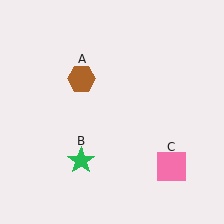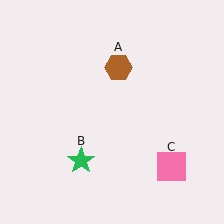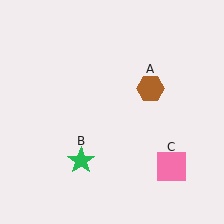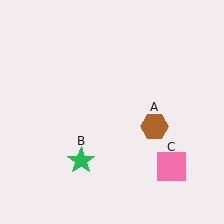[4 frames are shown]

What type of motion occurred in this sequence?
The brown hexagon (object A) rotated clockwise around the center of the scene.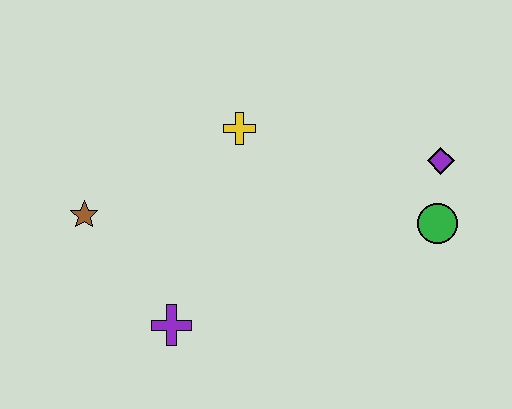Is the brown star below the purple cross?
No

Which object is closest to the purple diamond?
The green circle is closest to the purple diamond.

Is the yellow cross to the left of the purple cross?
No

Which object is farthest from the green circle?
The brown star is farthest from the green circle.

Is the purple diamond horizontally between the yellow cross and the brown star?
No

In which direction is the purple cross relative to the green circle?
The purple cross is to the left of the green circle.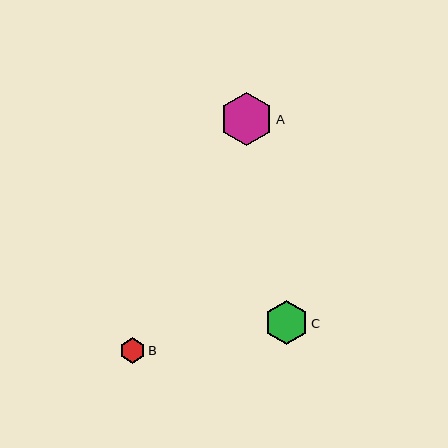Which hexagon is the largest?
Hexagon A is the largest with a size of approximately 53 pixels.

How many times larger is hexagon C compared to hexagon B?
Hexagon C is approximately 1.7 times the size of hexagon B.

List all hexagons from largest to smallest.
From largest to smallest: A, C, B.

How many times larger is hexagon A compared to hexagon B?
Hexagon A is approximately 2.0 times the size of hexagon B.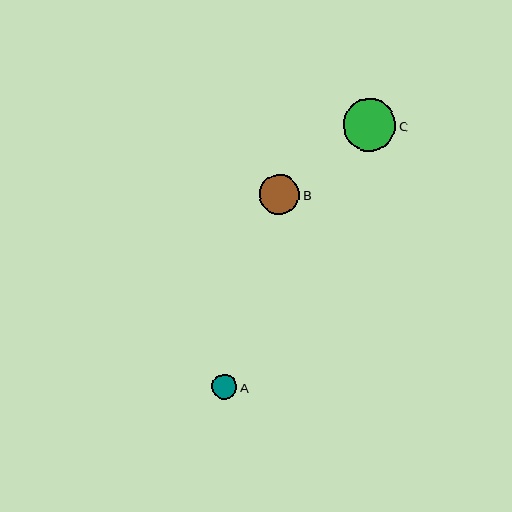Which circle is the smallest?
Circle A is the smallest with a size of approximately 25 pixels.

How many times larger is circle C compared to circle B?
Circle C is approximately 1.3 times the size of circle B.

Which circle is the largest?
Circle C is the largest with a size of approximately 52 pixels.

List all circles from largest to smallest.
From largest to smallest: C, B, A.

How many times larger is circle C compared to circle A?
Circle C is approximately 2.1 times the size of circle A.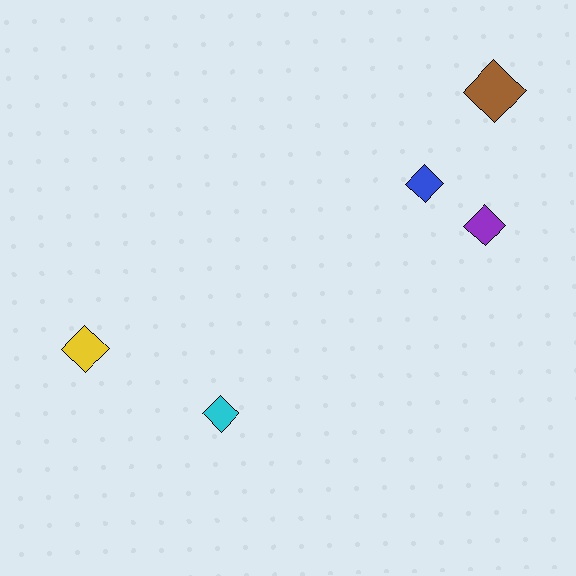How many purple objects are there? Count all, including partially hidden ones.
There is 1 purple object.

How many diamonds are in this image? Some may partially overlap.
There are 5 diamonds.